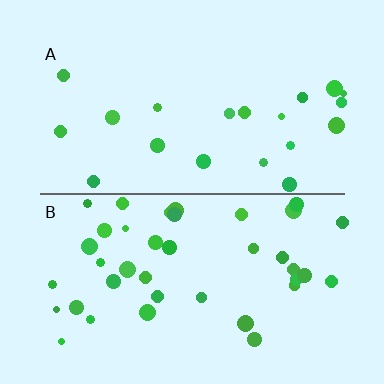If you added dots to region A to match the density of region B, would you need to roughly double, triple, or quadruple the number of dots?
Approximately double.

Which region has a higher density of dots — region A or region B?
B (the bottom).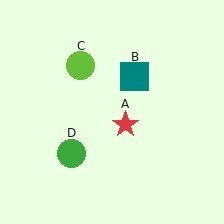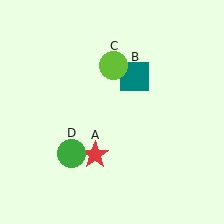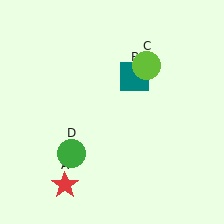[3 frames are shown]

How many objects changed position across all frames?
2 objects changed position: red star (object A), lime circle (object C).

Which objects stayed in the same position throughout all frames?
Teal square (object B) and green circle (object D) remained stationary.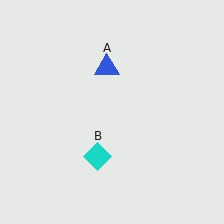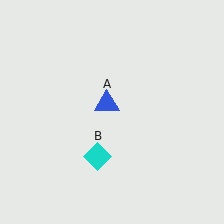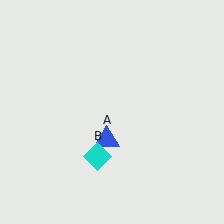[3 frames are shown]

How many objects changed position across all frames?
1 object changed position: blue triangle (object A).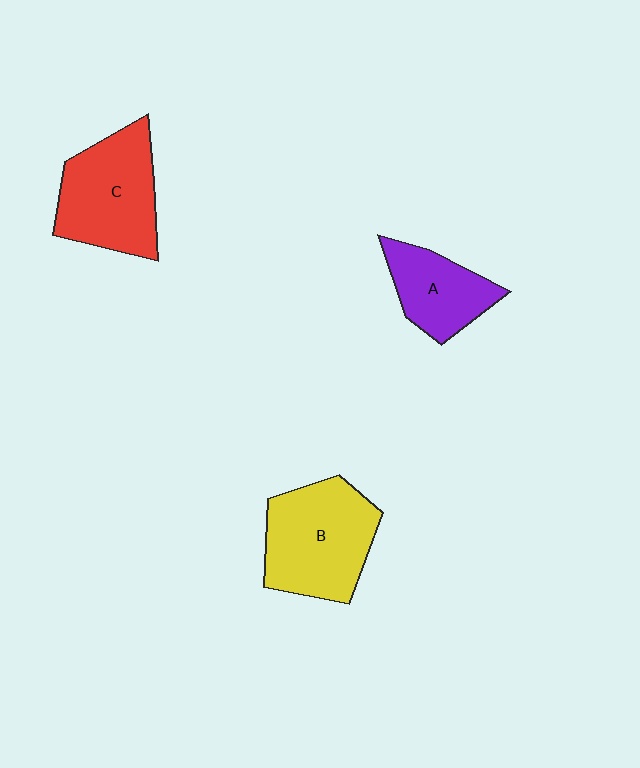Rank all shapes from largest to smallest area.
From largest to smallest: B (yellow), C (red), A (purple).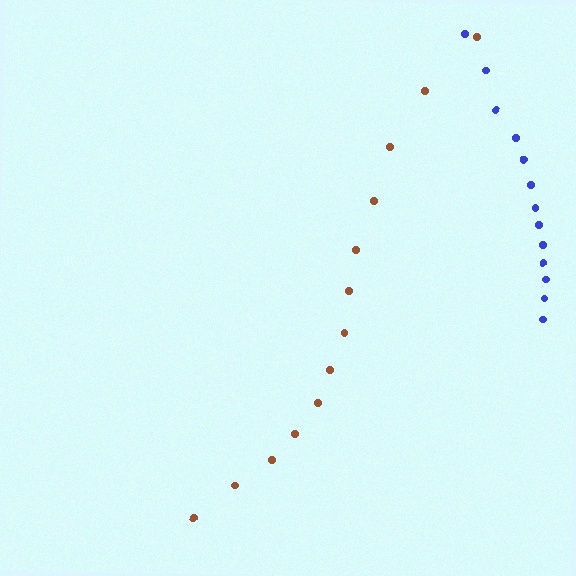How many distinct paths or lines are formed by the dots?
There are 2 distinct paths.